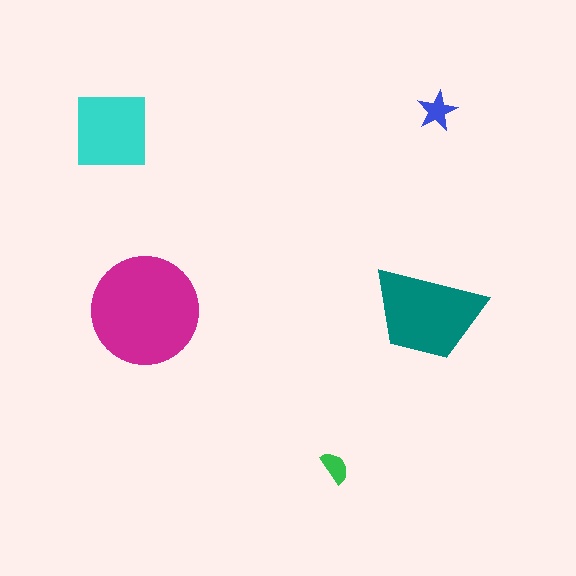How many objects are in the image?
There are 5 objects in the image.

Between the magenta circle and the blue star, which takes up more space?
The magenta circle.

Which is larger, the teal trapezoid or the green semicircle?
The teal trapezoid.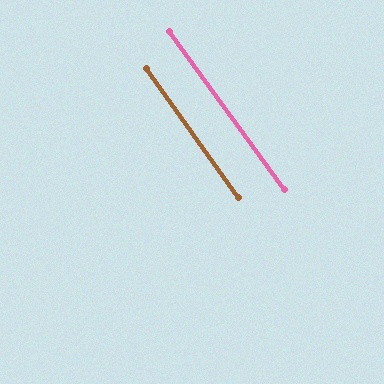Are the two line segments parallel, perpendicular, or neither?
Parallel — their directions differ by only 0.8°.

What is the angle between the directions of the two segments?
Approximately 1 degree.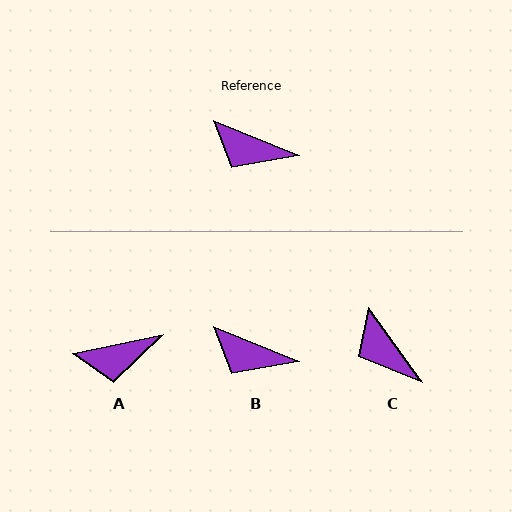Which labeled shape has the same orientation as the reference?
B.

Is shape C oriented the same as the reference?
No, it is off by about 32 degrees.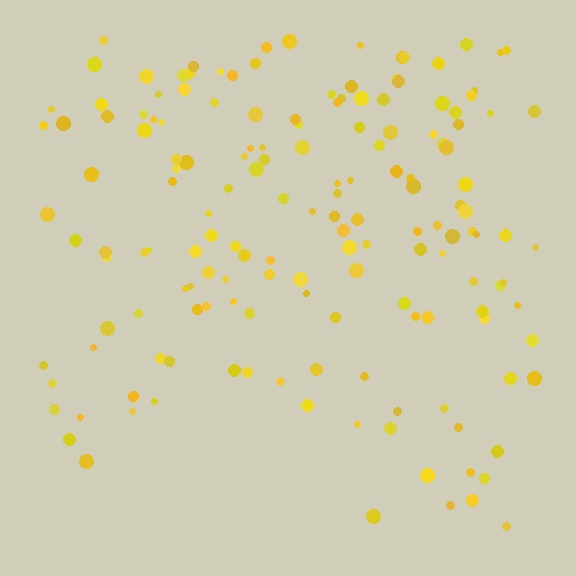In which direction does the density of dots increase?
From bottom to top, with the top side densest.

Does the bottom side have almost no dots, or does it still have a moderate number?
Still a moderate number, just noticeably fewer than the top.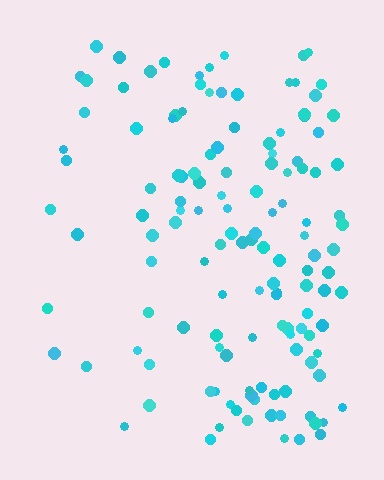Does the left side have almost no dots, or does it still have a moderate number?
Still a moderate number, just noticeably fewer than the right.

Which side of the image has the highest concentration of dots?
The right.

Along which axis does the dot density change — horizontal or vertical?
Horizontal.